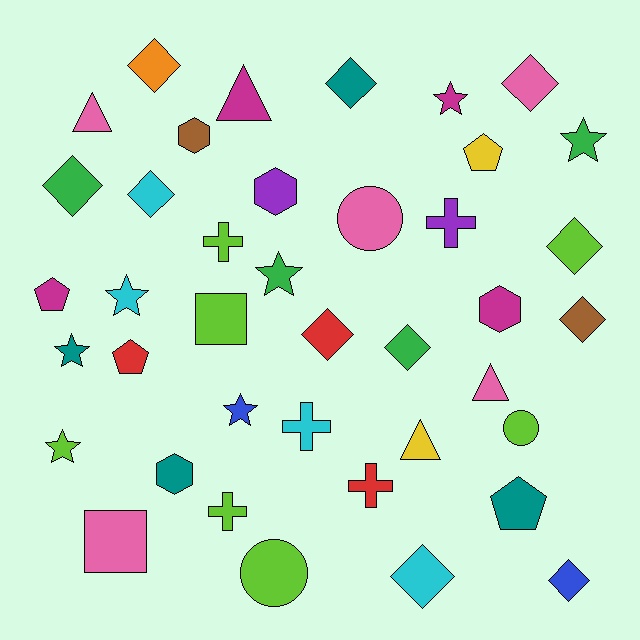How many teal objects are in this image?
There are 4 teal objects.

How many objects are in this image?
There are 40 objects.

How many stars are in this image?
There are 7 stars.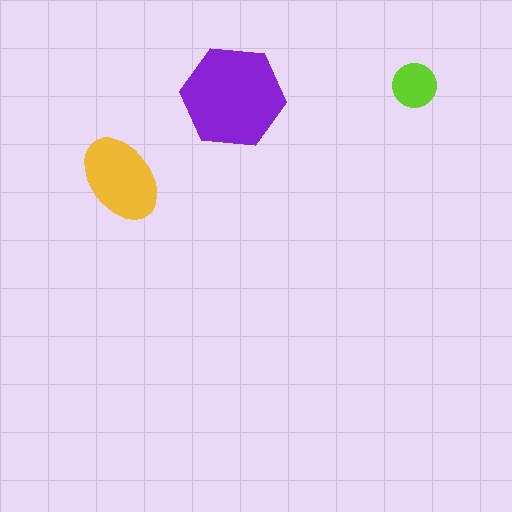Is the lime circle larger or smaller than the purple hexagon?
Smaller.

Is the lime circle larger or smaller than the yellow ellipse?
Smaller.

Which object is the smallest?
The lime circle.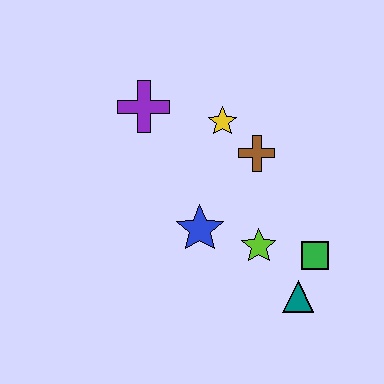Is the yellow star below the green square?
No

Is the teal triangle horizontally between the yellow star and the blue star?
No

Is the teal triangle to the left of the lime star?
No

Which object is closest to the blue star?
The lime star is closest to the blue star.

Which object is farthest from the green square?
The purple cross is farthest from the green square.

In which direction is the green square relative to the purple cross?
The green square is to the right of the purple cross.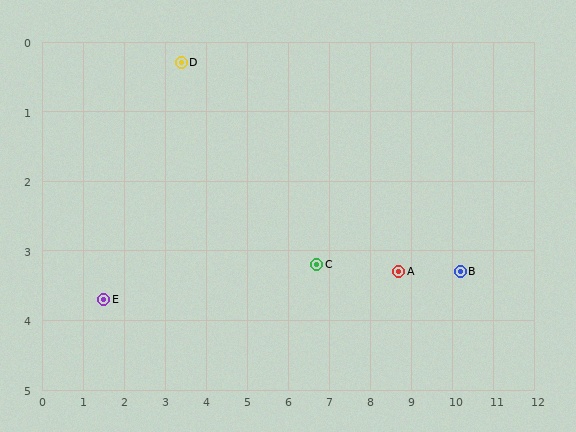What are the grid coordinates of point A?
Point A is at approximately (8.7, 3.3).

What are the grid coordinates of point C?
Point C is at approximately (6.7, 3.2).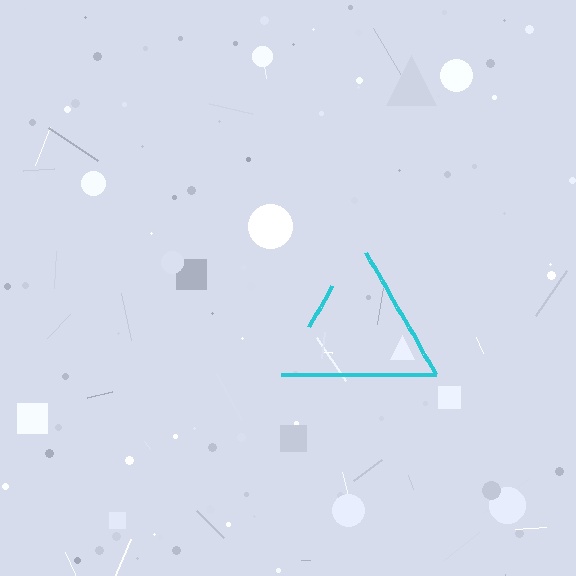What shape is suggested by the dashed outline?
The dashed outline suggests a triangle.